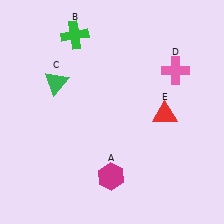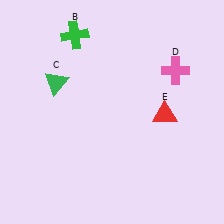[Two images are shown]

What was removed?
The magenta hexagon (A) was removed in Image 2.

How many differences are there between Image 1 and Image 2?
There is 1 difference between the two images.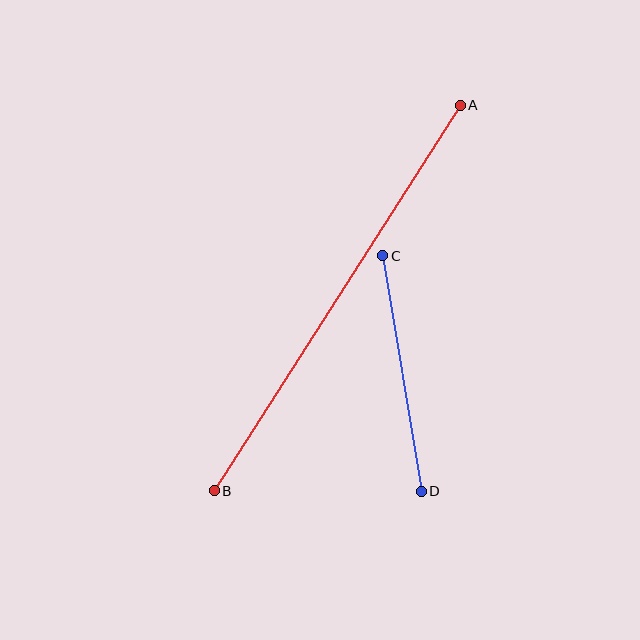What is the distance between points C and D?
The distance is approximately 239 pixels.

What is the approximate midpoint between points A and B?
The midpoint is at approximately (337, 298) pixels.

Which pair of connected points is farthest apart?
Points A and B are farthest apart.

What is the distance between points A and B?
The distance is approximately 457 pixels.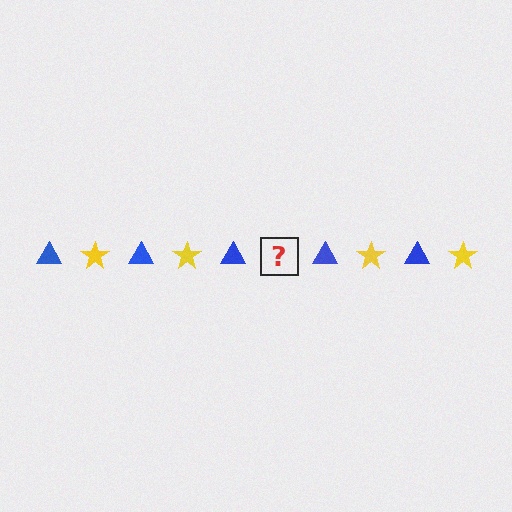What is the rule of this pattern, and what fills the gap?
The rule is that the pattern alternates between blue triangle and yellow star. The gap should be filled with a yellow star.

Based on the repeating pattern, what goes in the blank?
The blank should be a yellow star.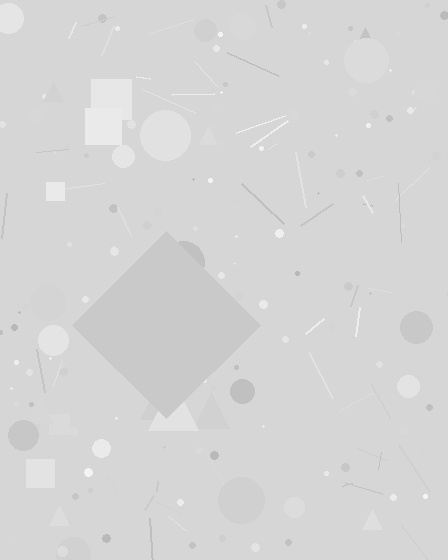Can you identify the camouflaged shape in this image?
The camouflaged shape is a diamond.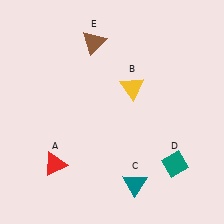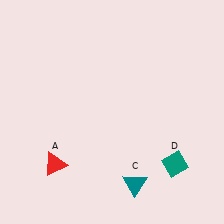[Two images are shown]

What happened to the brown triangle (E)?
The brown triangle (E) was removed in Image 2. It was in the top-left area of Image 1.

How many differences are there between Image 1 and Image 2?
There are 2 differences between the two images.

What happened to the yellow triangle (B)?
The yellow triangle (B) was removed in Image 2. It was in the top-right area of Image 1.